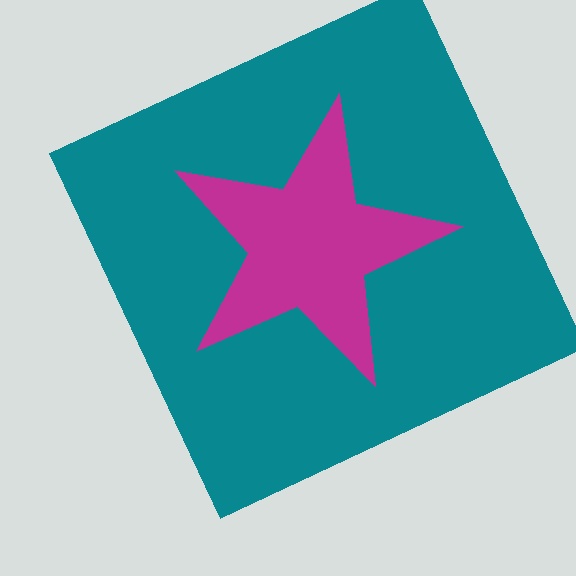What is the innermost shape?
The magenta star.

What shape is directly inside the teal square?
The magenta star.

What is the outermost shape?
The teal square.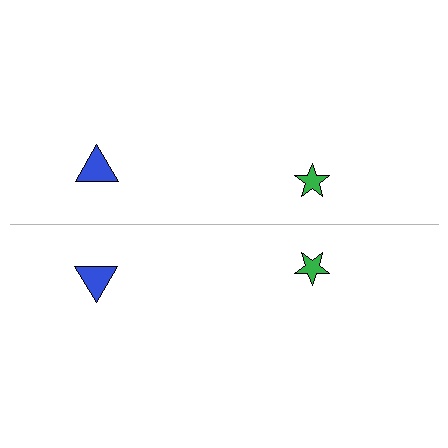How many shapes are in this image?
There are 4 shapes in this image.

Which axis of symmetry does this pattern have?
The pattern has a horizontal axis of symmetry running through the center of the image.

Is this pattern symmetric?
Yes, this pattern has bilateral (reflection) symmetry.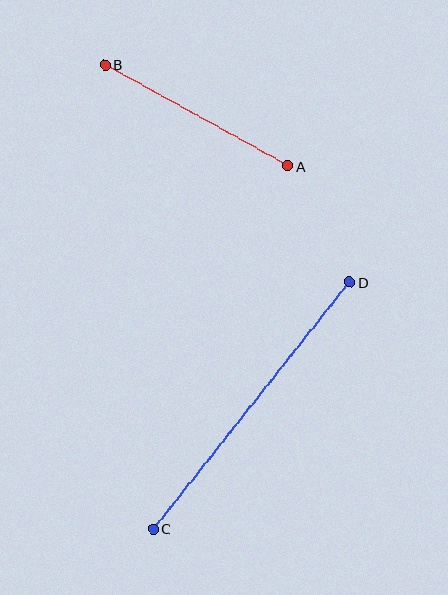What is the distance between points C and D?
The distance is approximately 315 pixels.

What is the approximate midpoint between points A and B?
The midpoint is at approximately (196, 115) pixels.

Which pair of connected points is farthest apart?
Points C and D are farthest apart.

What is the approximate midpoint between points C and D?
The midpoint is at approximately (251, 406) pixels.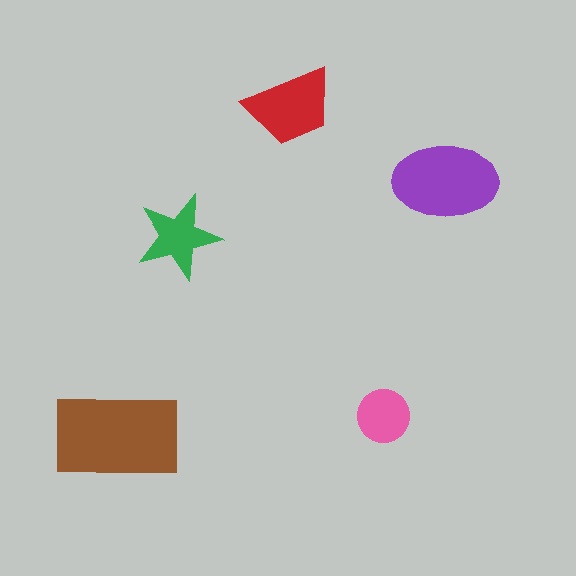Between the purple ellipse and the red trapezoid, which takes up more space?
The purple ellipse.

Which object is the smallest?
The pink circle.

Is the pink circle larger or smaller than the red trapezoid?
Smaller.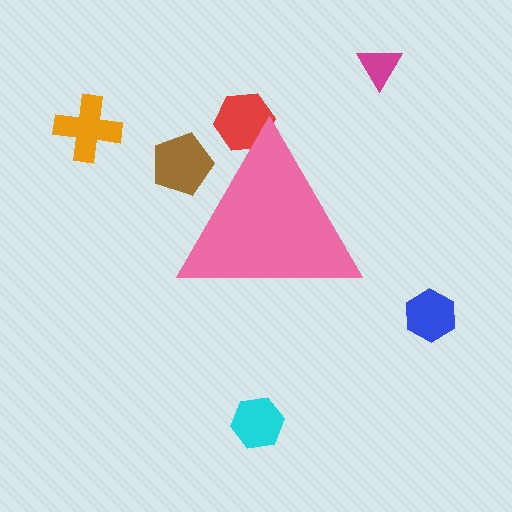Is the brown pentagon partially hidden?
Yes, the brown pentagon is partially hidden behind the pink triangle.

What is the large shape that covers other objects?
A pink triangle.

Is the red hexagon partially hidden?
Yes, the red hexagon is partially hidden behind the pink triangle.